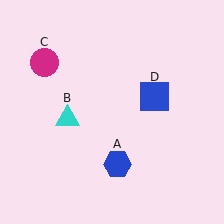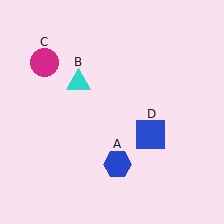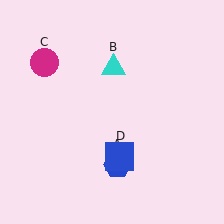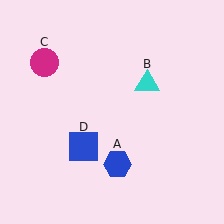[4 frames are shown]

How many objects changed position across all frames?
2 objects changed position: cyan triangle (object B), blue square (object D).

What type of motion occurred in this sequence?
The cyan triangle (object B), blue square (object D) rotated clockwise around the center of the scene.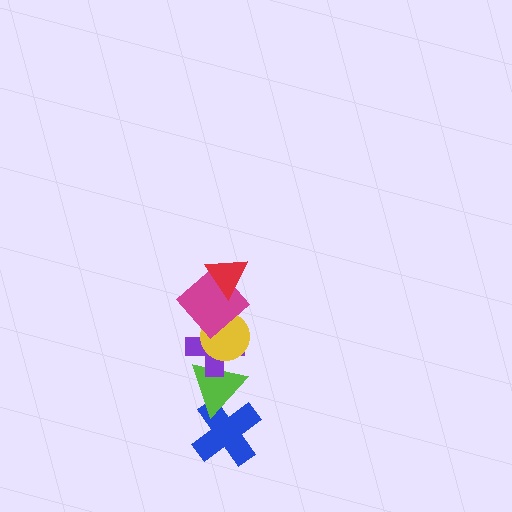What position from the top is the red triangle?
The red triangle is 1st from the top.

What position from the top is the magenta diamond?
The magenta diamond is 2nd from the top.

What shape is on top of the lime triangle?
The purple cross is on top of the lime triangle.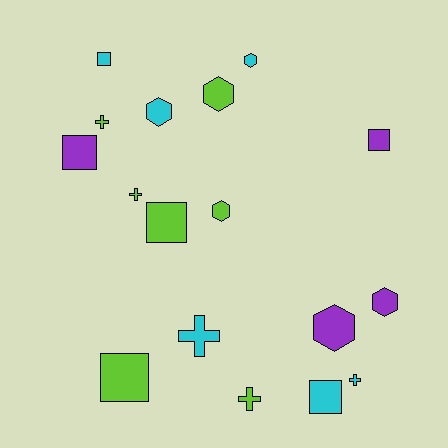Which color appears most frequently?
Lime, with 7 objects.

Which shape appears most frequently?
Square, with 6 objects.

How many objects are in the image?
There are 17 objects.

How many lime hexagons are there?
There are 2 lime hexagons.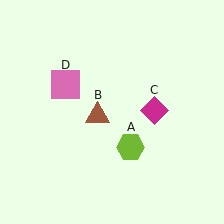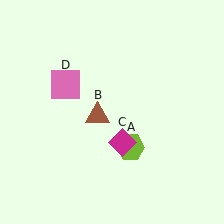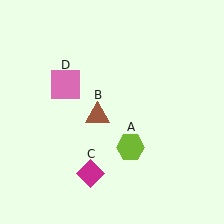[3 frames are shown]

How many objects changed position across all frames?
1 object changed position: magenta diamond (object C).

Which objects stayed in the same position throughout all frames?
Lime hexagon (object A) and brown triangle (object B) and pink square (object D) remained stationary.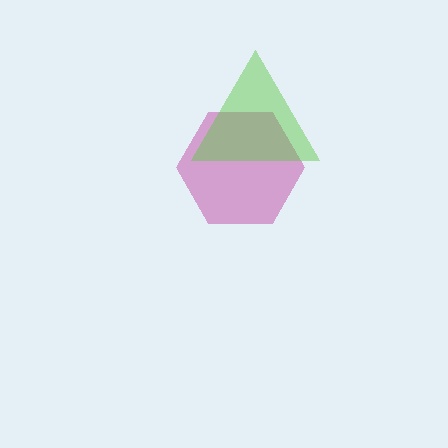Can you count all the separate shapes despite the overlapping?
Yes, there are 2 separate shapes.